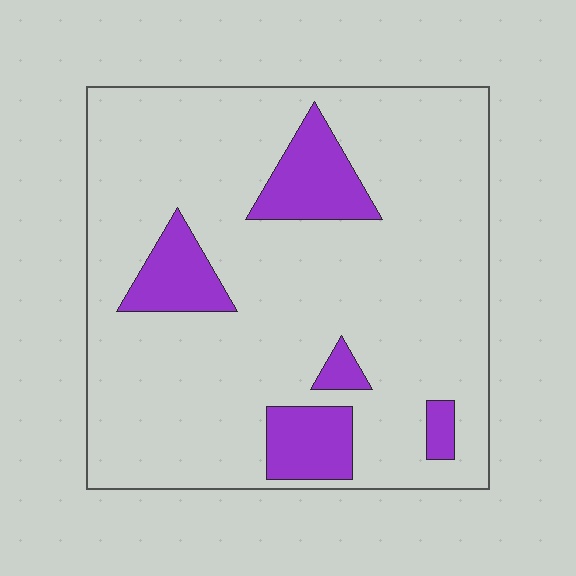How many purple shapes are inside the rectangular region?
5.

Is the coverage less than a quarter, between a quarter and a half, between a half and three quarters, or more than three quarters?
Less than a quarter.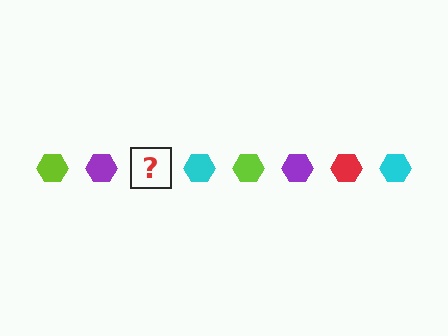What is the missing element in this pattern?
The missing element is a red hexagon.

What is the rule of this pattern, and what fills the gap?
The rule is that the pattern cycles through lime, purple, red, cyan hexagons. The gap should be filled with a red hexagon.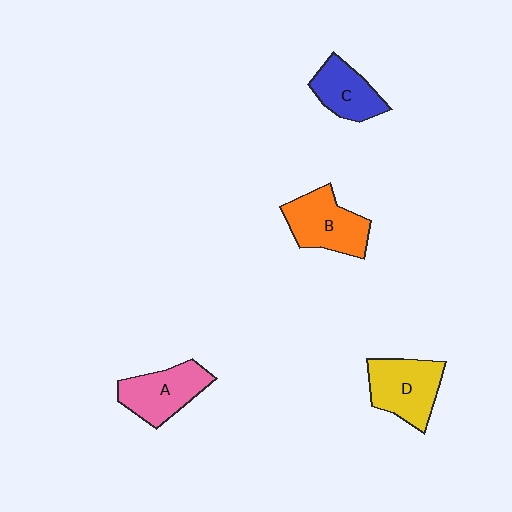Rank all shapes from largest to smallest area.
From largest to smallest: D (yellow), B (orange), A (pink), C (blue).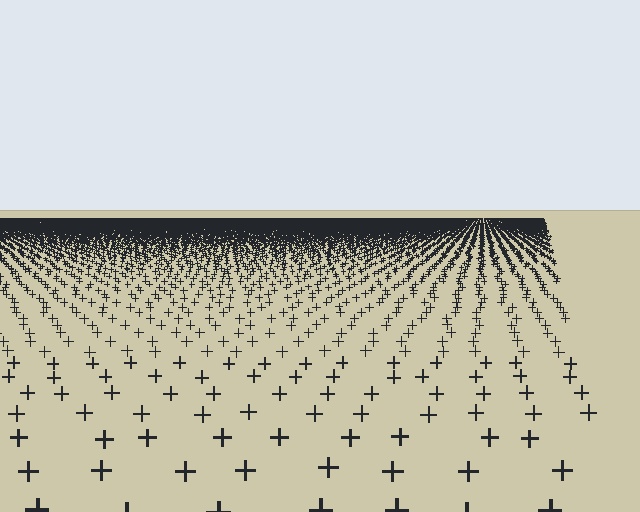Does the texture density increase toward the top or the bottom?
Density increases toward the top.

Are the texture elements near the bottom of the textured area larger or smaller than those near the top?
Larger. Near the bottom, elements are closer to the viewer and appear at a bigger on-screen size.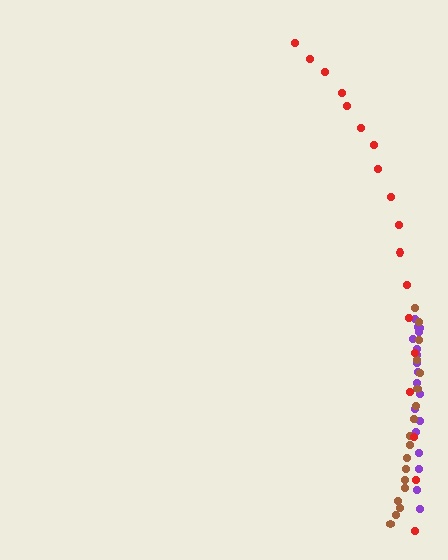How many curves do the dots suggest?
There are 3 distinct paths.